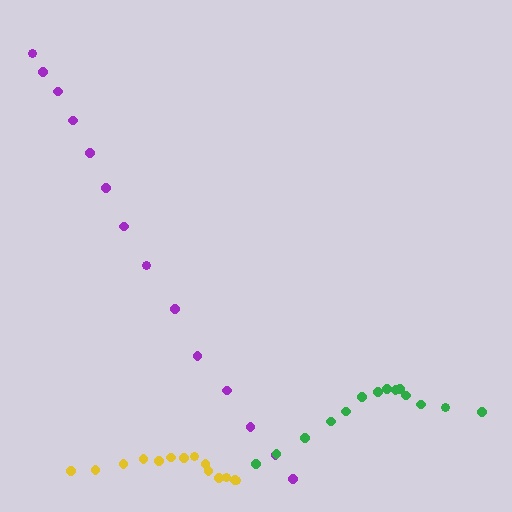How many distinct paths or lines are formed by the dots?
There are 3 distinct paths.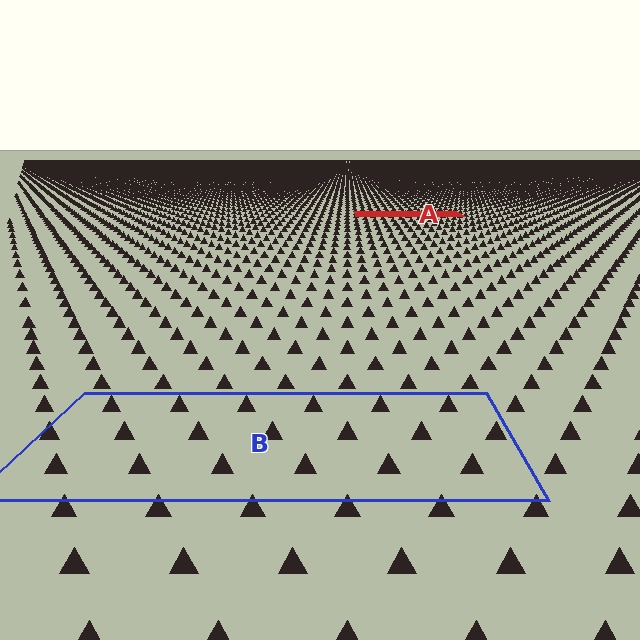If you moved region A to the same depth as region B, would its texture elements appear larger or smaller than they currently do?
They would appear larger. At a closer depth, the same texture elements are projected at a bigger on-screen size.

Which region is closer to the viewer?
Region B is closer. The texture elements there are larger and more spread out.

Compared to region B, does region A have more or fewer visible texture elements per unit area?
Region A has more texture elements per unit area — they are packed more densely because it is farther away.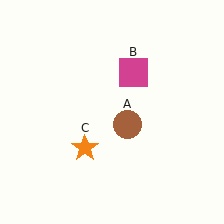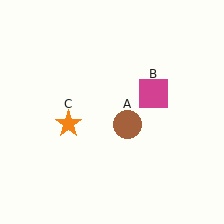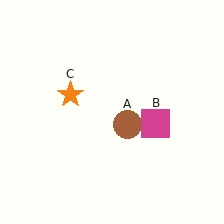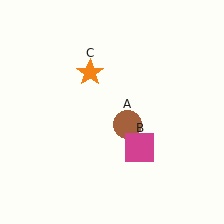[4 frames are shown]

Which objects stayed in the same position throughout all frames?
Brown circle (object A) remained stationary.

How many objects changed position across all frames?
2 objects changed position: magenta square (object B), orange star (object C).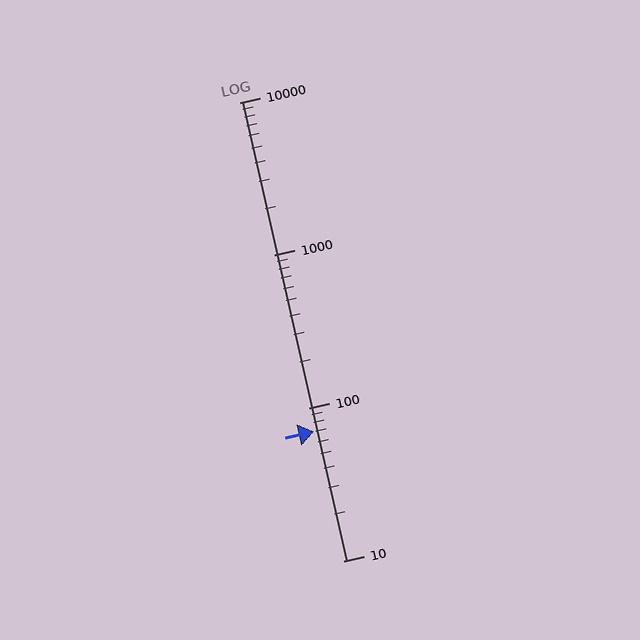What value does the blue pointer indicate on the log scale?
The pointer indicates approximately 70.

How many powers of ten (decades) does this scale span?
The scale spans 3 decades, from 10 to 10000.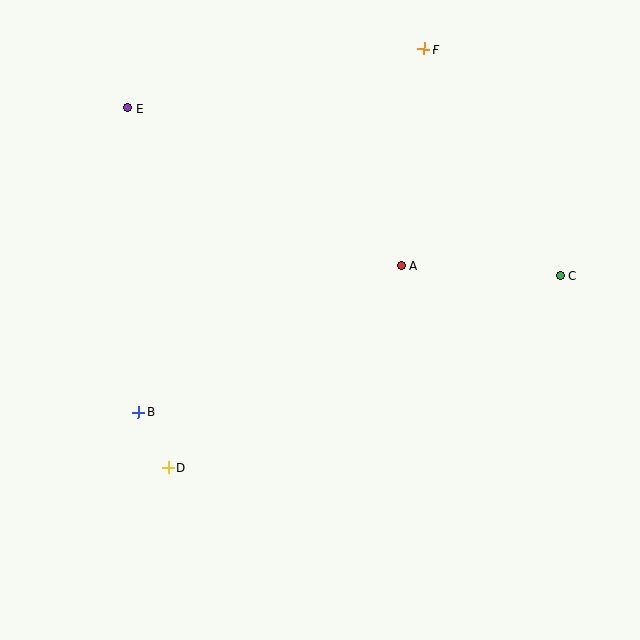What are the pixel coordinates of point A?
Point A is at (401, 266).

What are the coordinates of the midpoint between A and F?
The midpoint between A and F is at (413, 157).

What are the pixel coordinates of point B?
Point B is at (139, 412).